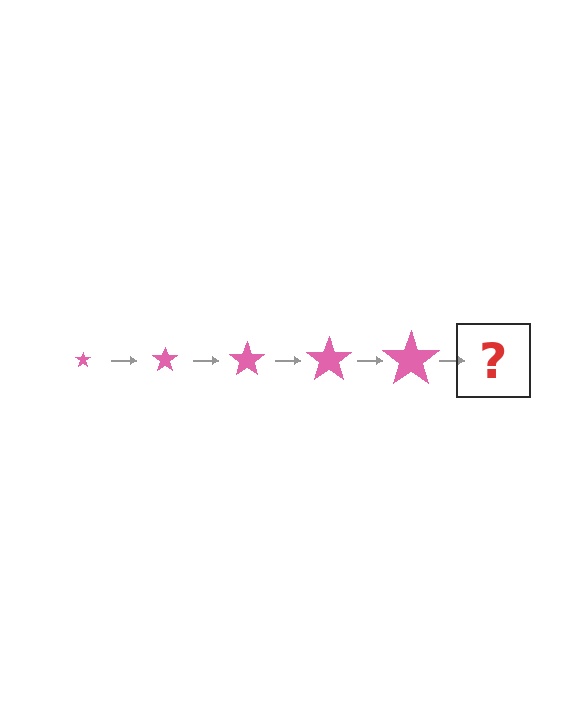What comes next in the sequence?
The next element should be a pink star, larger than the previous one.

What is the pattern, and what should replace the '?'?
The pattern is that the star gets progressively larger each step. The '?' should be a pink star, larger than the previous one.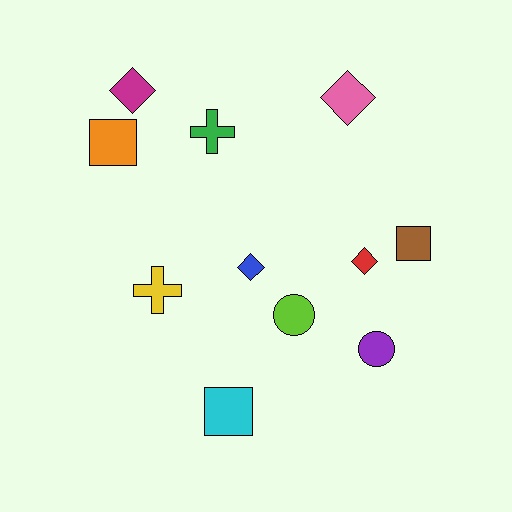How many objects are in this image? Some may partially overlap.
There are 11 objects.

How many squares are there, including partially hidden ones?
There are 3 squares.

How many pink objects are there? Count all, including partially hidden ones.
There is 1 pink object.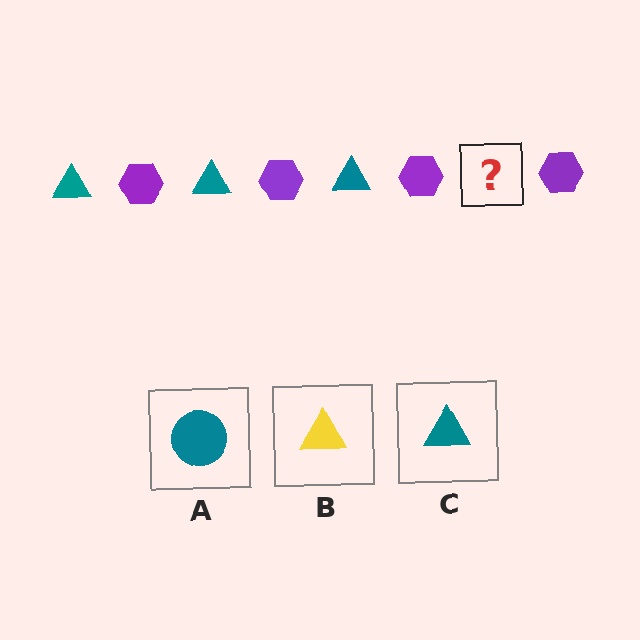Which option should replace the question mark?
Option C.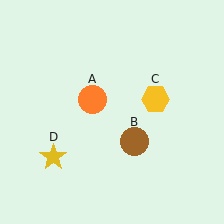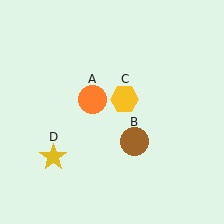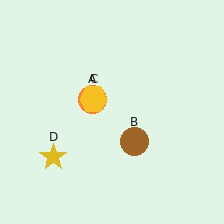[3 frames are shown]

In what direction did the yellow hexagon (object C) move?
The yellow hexagon (object C) moved left.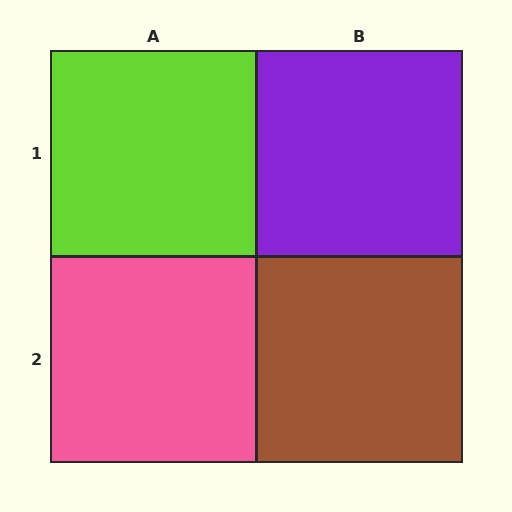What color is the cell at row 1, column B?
Purple.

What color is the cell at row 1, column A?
Lime.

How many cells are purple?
1 cell is purple.